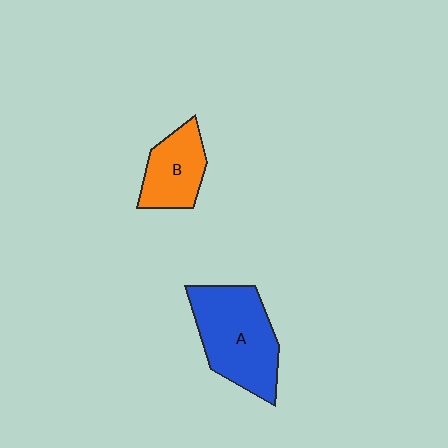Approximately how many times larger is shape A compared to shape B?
Approximately 1.7 times.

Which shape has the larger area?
Shape A (blue).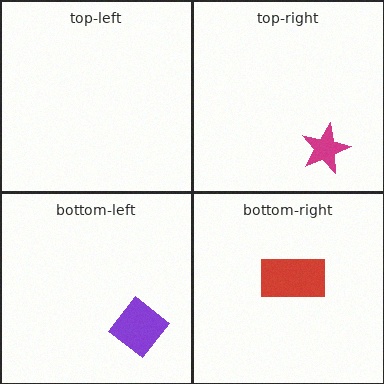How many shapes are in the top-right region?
1.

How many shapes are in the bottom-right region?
1.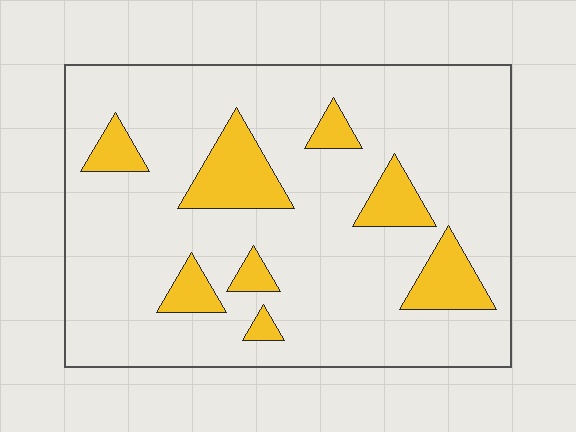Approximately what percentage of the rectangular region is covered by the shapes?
Approximately 15%.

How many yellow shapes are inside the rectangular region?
8.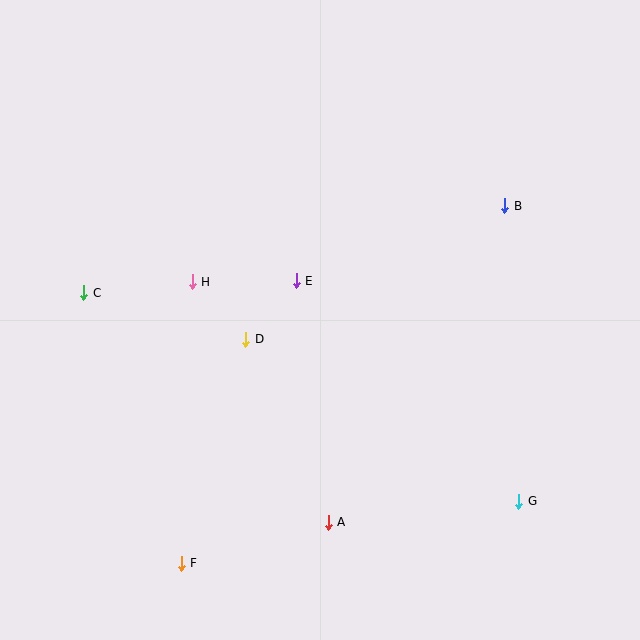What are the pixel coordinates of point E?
Point E is at (296, 281).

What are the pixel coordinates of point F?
Point F is at (181, 563).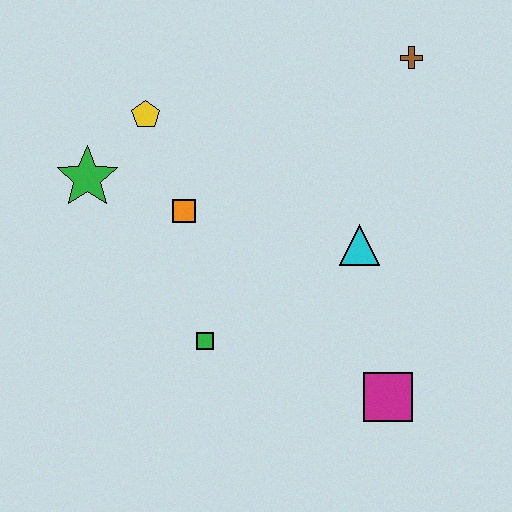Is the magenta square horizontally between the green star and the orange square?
No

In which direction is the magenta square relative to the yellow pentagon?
The magenta square is below the yellow pentagon.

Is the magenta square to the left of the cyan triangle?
No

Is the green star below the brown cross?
Yes